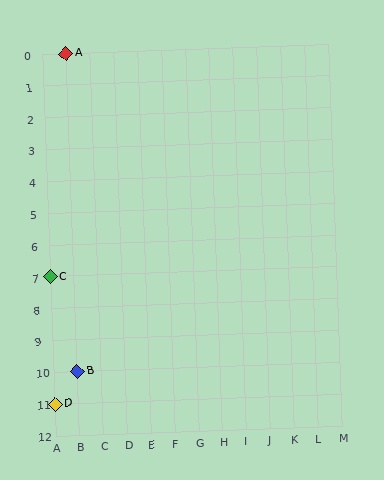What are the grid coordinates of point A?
Point A is at grid coordinates (B, 0).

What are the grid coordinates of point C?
Point C is at grid coordinates (A, 7).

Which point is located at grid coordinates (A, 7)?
Point C is at (A, 7).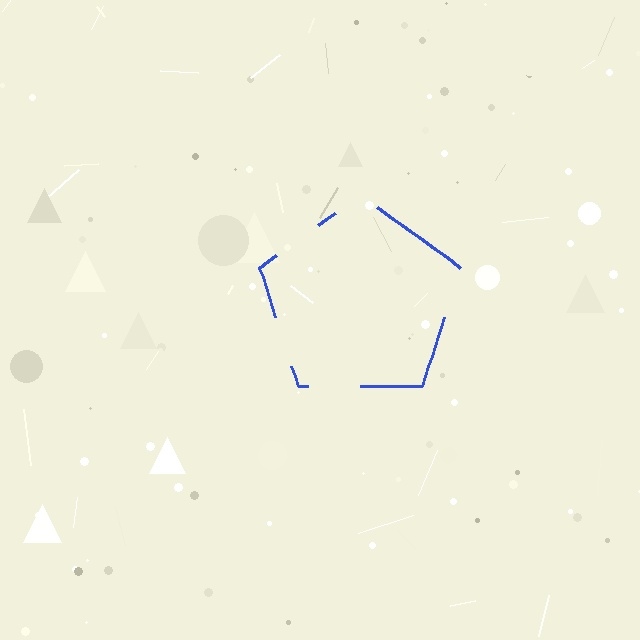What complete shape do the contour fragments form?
The contour fragments form a pentagon.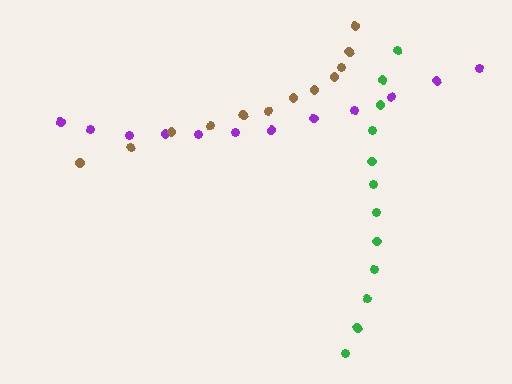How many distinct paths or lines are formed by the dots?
There are 3 distinct paths.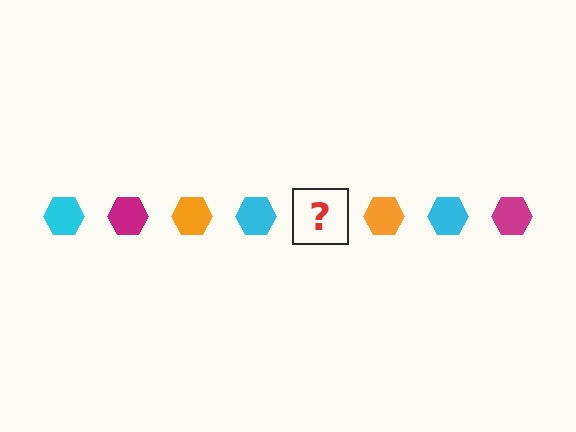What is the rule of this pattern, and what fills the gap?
The rule is that the pattern cycles through cyan, magenta, orange hexagons. The gap should be filled with a magenta hexagon.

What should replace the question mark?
The question mark should be replaced with a magenta hexagon.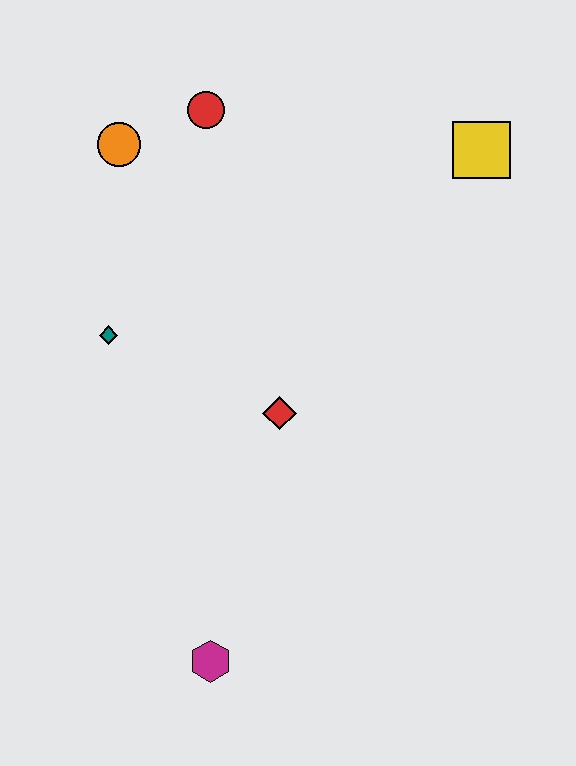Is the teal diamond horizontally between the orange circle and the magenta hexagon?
No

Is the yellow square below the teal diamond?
No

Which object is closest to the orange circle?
The red circle is closest to the orange circle.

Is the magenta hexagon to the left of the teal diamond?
No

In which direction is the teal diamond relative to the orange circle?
The teal diamond is below the orange circle.